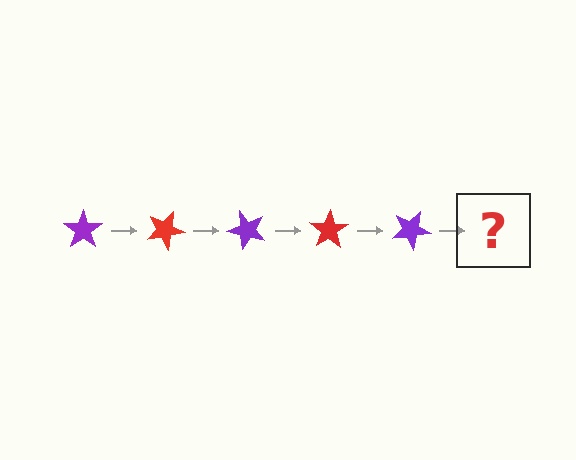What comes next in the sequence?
The next element should be a red star, rotated 125 degrees from the start.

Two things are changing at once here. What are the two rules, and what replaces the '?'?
The two rules are that it rotates 25 degrees each step and the color cycles through purple and red. The '?' should be a red star, rotated 125 degrees from the start.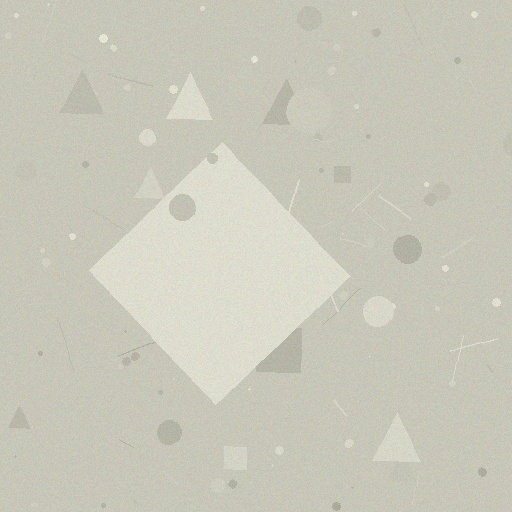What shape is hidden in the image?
A diamond is hidden in the image.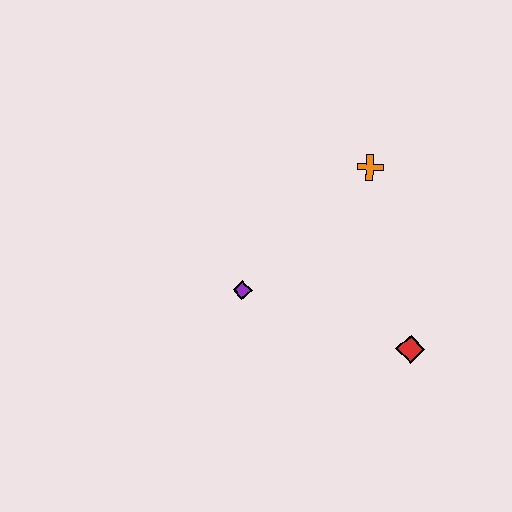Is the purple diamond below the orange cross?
Yes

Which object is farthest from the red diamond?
The orange cross is farthest from the red diamond.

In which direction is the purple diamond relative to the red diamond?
The purple diamond is to the left of the red diamond.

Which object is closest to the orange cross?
The purple diamond is closest to the orange cross.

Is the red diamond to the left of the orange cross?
No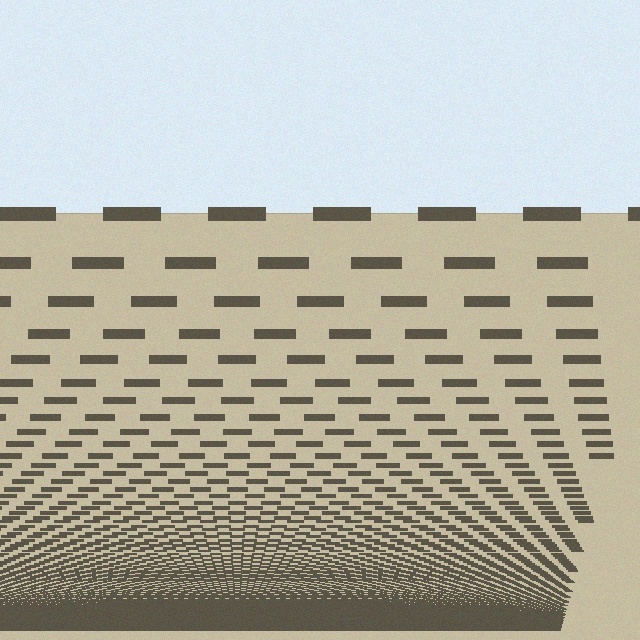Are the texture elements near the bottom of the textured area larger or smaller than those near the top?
Smaller. The gradient is inverted — elements near the bottom are smaller and denser.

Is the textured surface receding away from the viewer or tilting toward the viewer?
The surface appears to tilt toward the viewer. Texture elements get larger and sparser toward the top.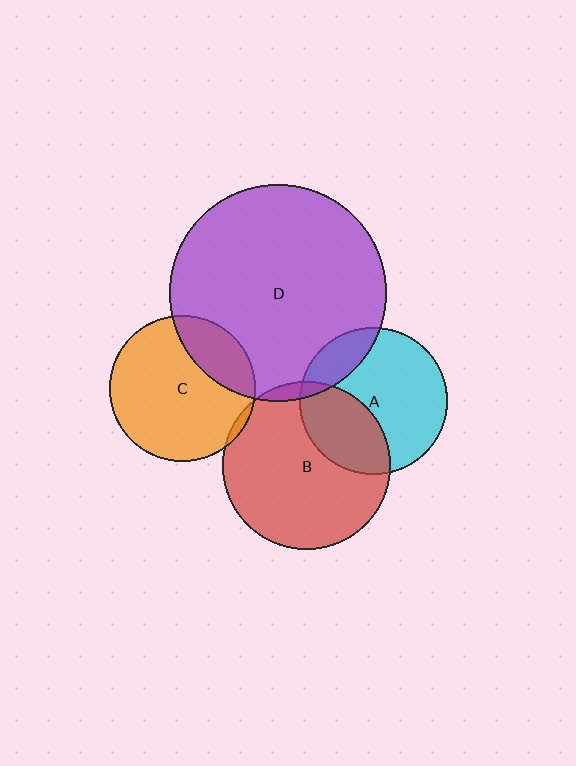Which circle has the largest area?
Circle D (purple).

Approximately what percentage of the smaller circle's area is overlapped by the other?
Approximately 5%.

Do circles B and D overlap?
Yes.